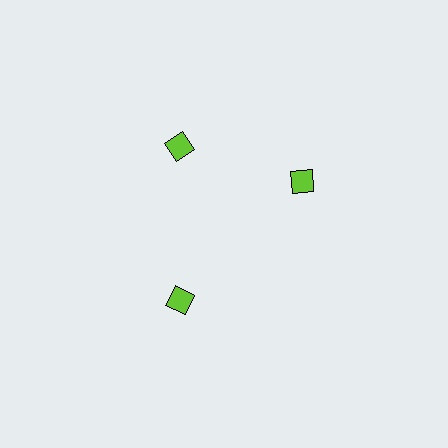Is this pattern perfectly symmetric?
No. The 3 lime squares are arranged in a ring, but one element near the 3 o'clock position is rotated out of alignment along the ring, breaking the 3-fold rotational symmetry.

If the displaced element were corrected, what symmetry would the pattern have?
It would have 3-fold rotational symmetry — the pattern would map onto itself every 120 degrees.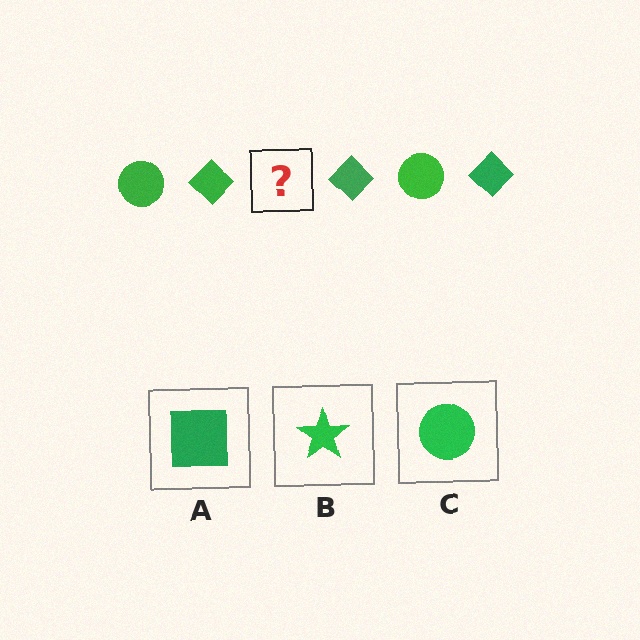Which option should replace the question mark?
Option C.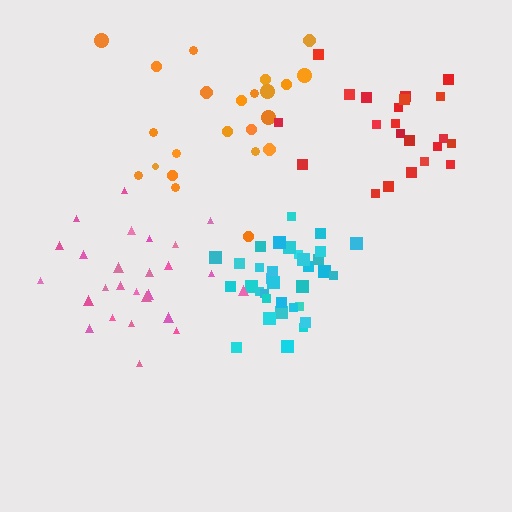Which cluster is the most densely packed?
Cyan.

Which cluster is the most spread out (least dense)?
Orange.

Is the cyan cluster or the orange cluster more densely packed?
Cyan.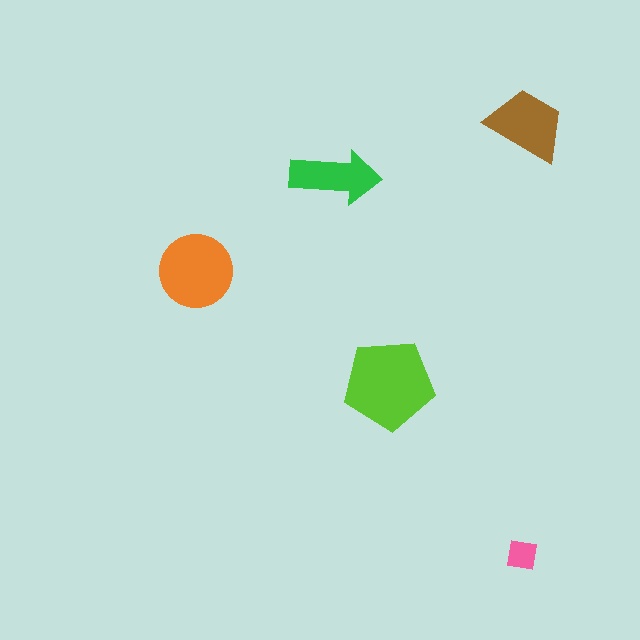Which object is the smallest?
The pink square.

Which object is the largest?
The lime pentagon.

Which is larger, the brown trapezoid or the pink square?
The brown trapezoid.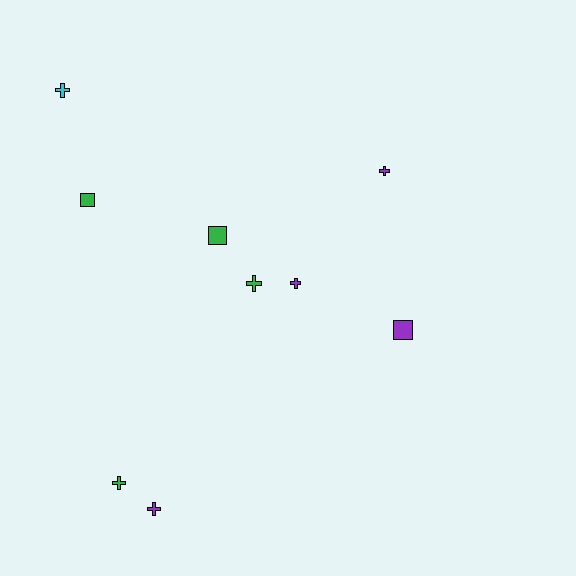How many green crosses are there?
There are 2 green crosses.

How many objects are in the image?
There are 9 objects.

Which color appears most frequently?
Green, with 4 objects.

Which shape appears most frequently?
Cross, with 6 objects.